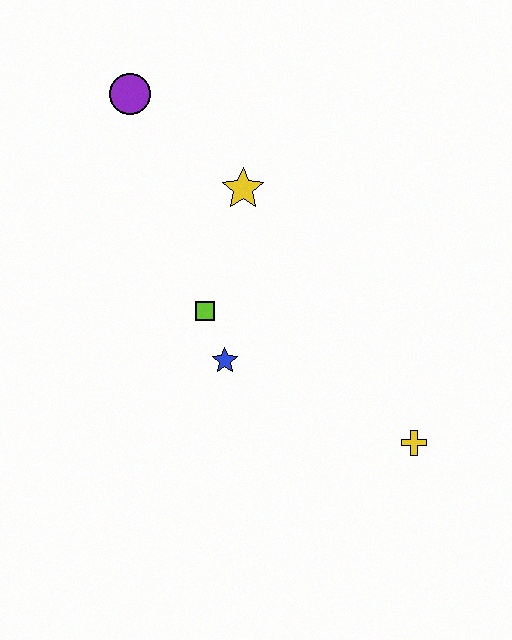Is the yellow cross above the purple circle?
No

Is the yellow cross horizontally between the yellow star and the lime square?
No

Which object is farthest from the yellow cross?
The purple circle is farthest from the yellow cross.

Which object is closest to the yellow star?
The lime square is closest to the yellow star.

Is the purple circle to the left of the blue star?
Yes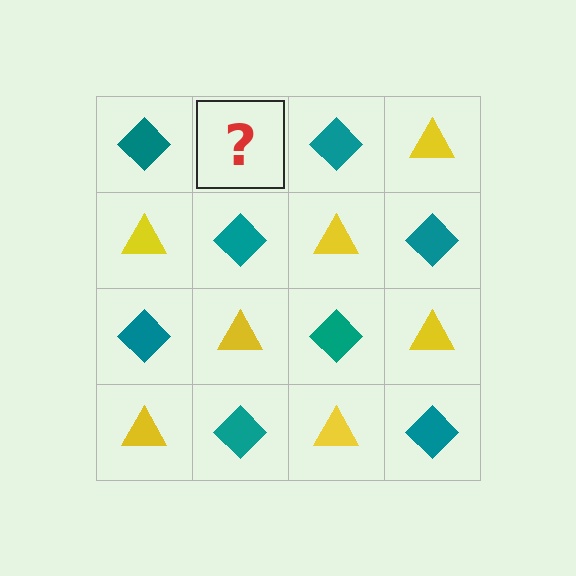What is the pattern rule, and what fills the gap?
The rule is that it alternates teal diamond and yellow triangle in a checkerboard pattern. The gap should be filled with a yellow triangle.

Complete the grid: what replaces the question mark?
The question mark should be replaced with a yellow triangle.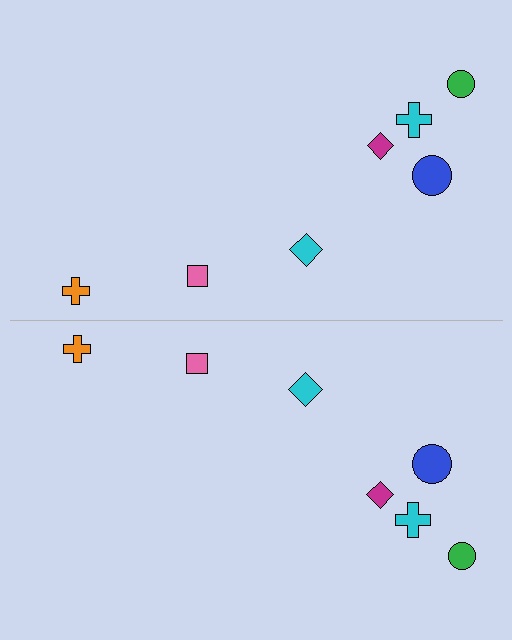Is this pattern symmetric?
Yes, this pattern has bilateral (reflection) symmetry.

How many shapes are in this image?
There are 14 shapes in this image.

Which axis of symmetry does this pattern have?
The pattern has a horizontal axis of symmetry running through the center of the image.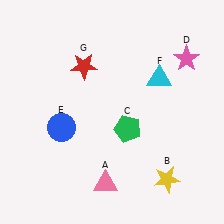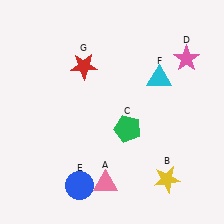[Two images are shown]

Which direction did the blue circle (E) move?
The blue circle (E) moved down.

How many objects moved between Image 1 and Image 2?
1 object moved between the two images.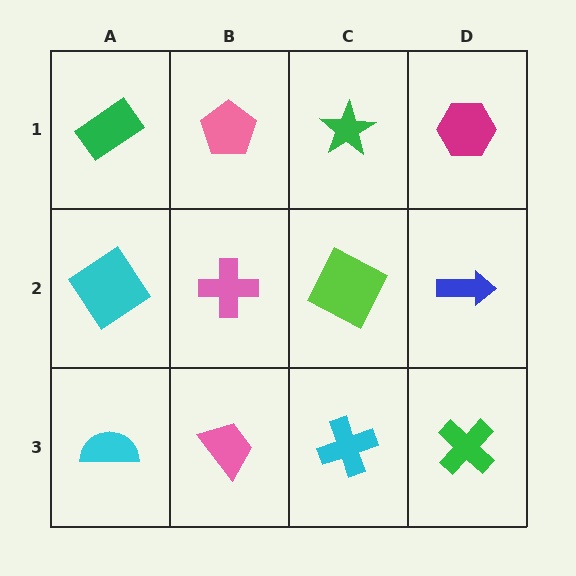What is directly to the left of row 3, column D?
A cyan cross.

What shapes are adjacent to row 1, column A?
A cyan diamond (row 2, column A), a pink pentagon (row 1, column B).